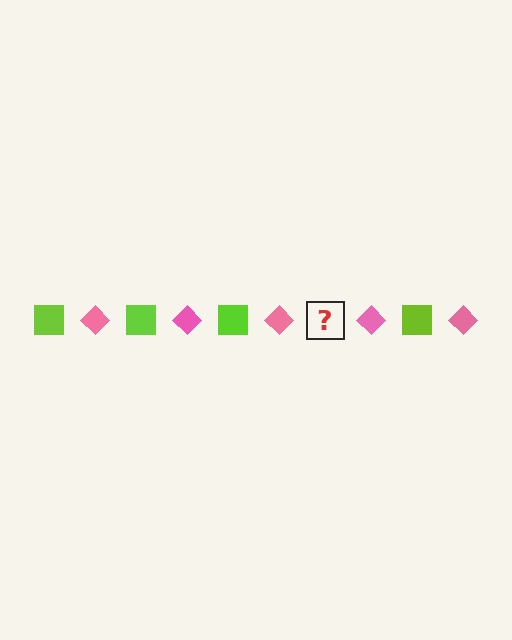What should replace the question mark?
The question mark should be replaced with a lime square.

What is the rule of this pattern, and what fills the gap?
The rule is that the pattern alternates between lime square and pink diamond. The gap should be filled with a lime square.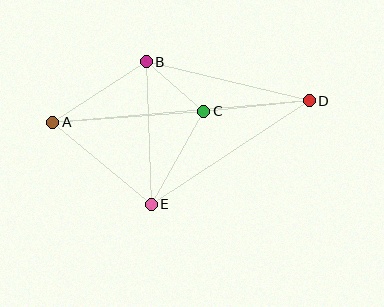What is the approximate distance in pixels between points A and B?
The distance between A and B is approximately 111 pixels.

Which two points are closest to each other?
Points B and C are closest to each other.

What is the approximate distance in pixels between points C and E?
The distance between C and E is approximately 107 pixels.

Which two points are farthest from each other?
Points A and D are farthest from each other.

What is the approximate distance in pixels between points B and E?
The distance between B and E is approximately 143 pixels.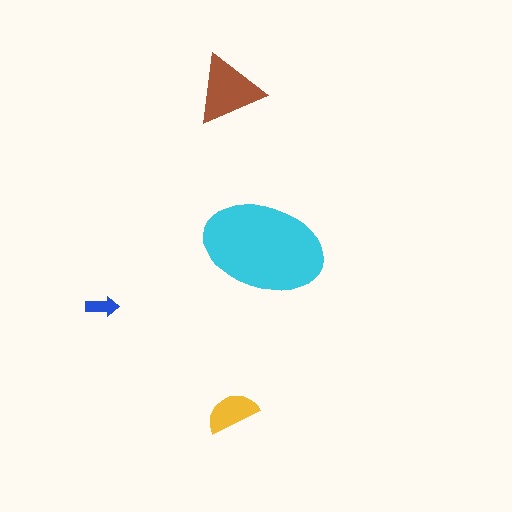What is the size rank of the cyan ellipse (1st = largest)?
1st.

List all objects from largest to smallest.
The cyan ellipse, the brown triangle, the yellow semicircle, the blue arrow.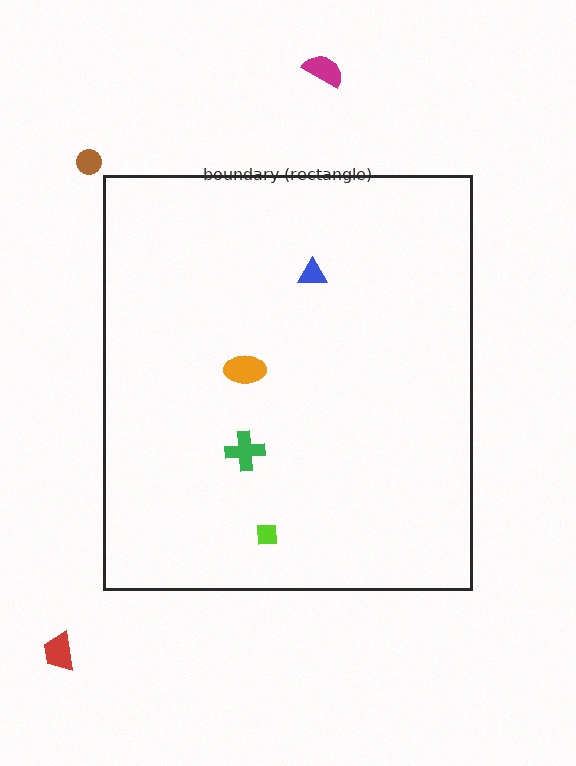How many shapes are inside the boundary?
4 inside, 3 outside.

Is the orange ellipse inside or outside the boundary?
Inside.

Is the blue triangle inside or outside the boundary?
Inside.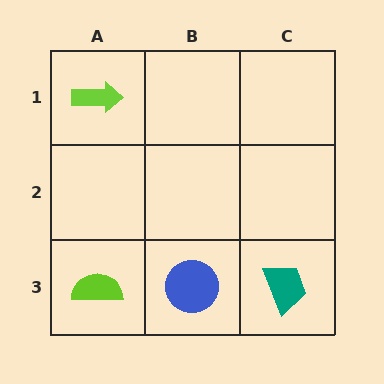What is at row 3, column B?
A blue circle.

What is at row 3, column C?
A teal trapezoid.